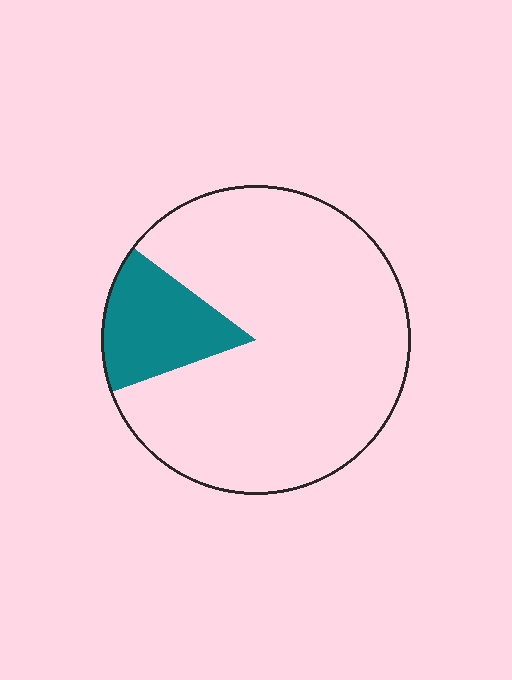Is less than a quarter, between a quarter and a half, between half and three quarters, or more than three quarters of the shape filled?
Less than a quarter.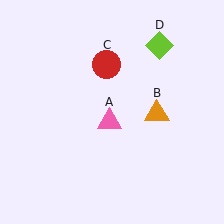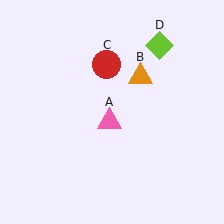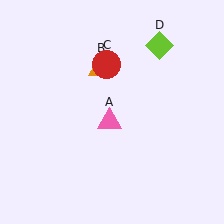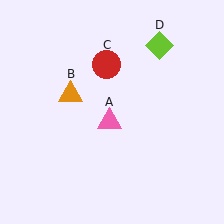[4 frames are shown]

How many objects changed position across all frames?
1 object changed position: orange triangle (object B).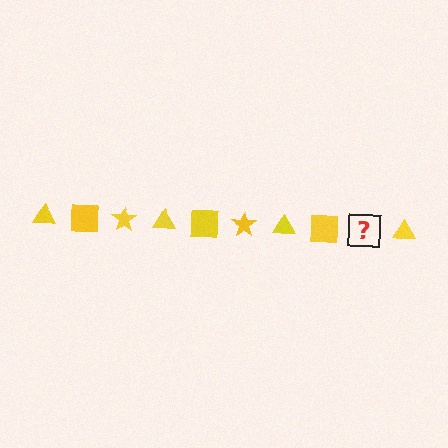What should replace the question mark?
The question mark should be replaced with a yellow star.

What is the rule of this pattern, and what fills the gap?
The rule is that the pattern cycles through triangle, square, star shapes in yellow. The gap should be filled with a yellow star.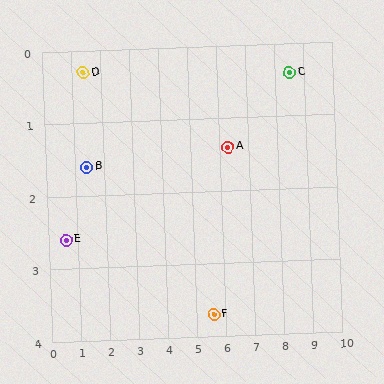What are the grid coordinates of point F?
Point F is at approximately (5.6, 3.7).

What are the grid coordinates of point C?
Point C is at approximately (8.5, 0.4).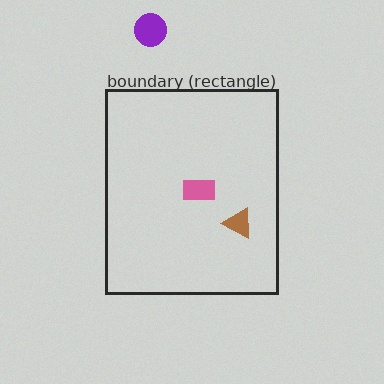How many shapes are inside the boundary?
2 inside, 1 outside.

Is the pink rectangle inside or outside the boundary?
Inside.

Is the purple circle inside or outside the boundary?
Outside.